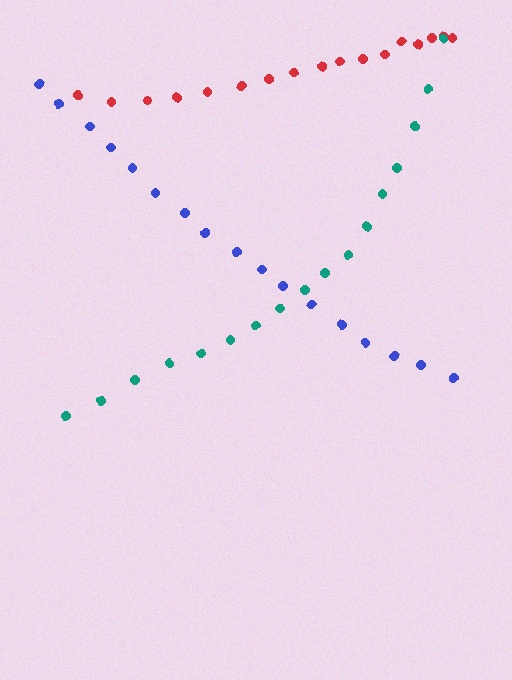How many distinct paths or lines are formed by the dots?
There are 3 distinct paths.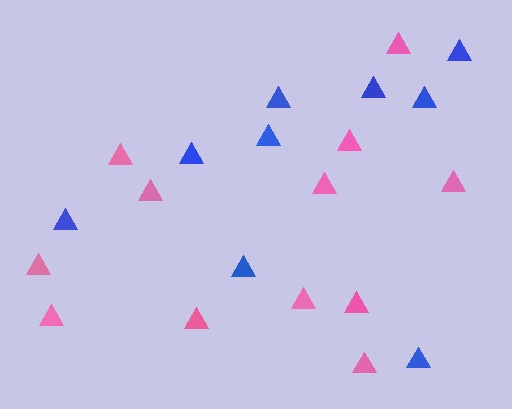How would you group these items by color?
There are 2 groups: one group of pink triangles (12) and one group of blue triangles (9).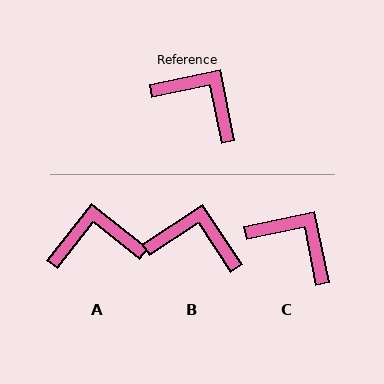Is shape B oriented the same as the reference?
No, it is off by about 22 degrees.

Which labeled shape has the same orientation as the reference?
C.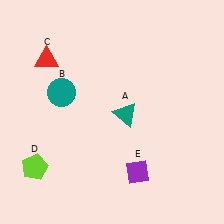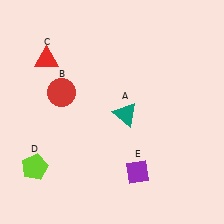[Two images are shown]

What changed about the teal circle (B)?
In Image 1, B is teal. In Image 2, it changed to red.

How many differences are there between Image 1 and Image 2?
There is 1 difference between the two images.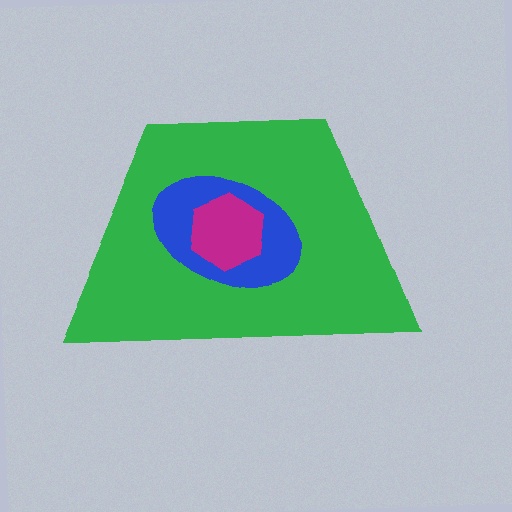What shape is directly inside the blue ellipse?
The magenta hexagon.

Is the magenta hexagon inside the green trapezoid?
Yes.